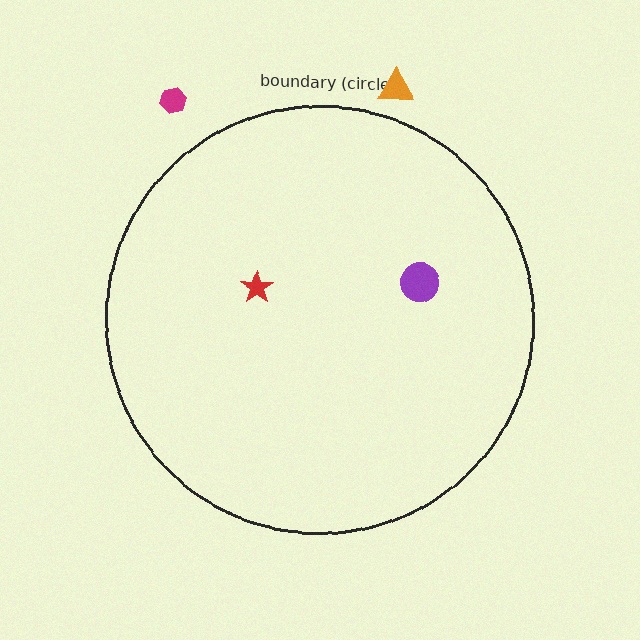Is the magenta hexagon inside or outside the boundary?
Outside.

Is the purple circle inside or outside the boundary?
Inside.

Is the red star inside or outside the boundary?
Inside.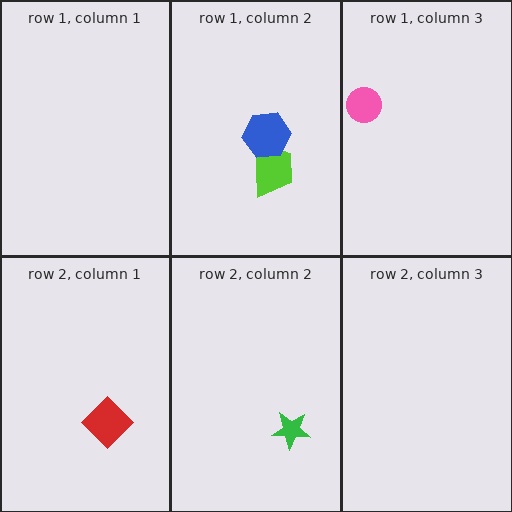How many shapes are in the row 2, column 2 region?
1.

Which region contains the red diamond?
The row 2, column 1 region.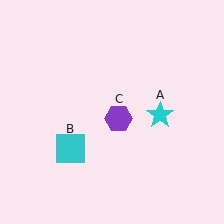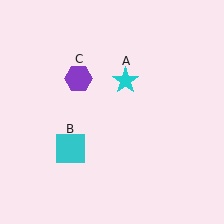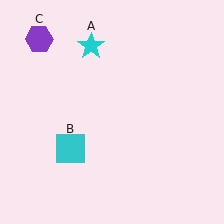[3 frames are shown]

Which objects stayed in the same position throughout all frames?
Cyan square (object B) remained stationary.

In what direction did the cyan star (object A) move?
The cyan star (object A) moved up and to the left.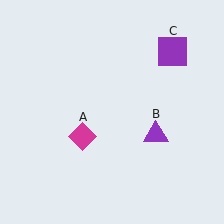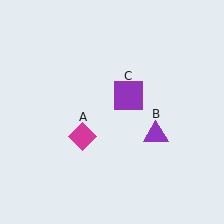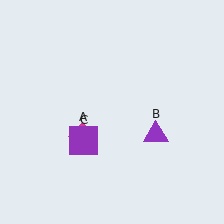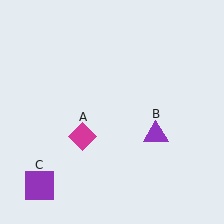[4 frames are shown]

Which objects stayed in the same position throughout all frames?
Magenta diamond (object A) and purple triangle (object B) remained stationary.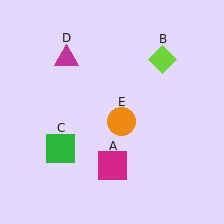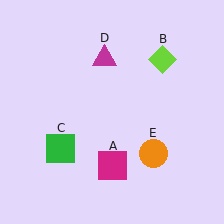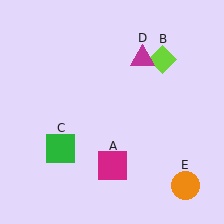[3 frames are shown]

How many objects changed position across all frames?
2 objects changed position: magenta triangle (object D), orange circle (object E).